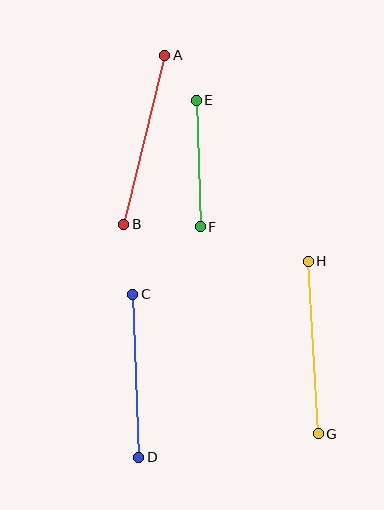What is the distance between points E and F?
The distance is approximately 127 pixels.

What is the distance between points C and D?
The distance is approximately 163 pixels.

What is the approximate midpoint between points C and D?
The midpoint is at approximately (136, 376) pixels.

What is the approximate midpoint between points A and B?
The midpoint is at approximately (144, 140) pixels.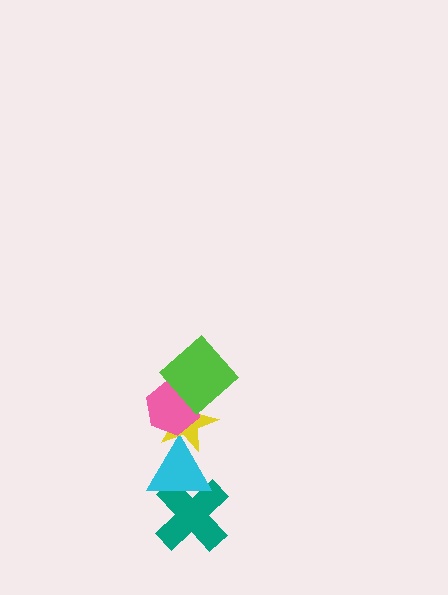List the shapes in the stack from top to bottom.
From top to bottom: the lime diamond, the pink hexagon, the yellow star, the cyan triangle, the teal cross.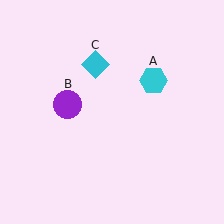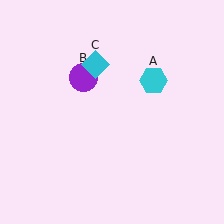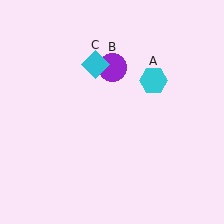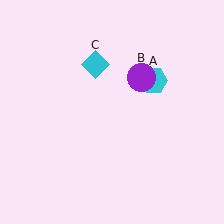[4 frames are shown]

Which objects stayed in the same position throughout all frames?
Cyan hexagon (object A) and cyan diamond (object C) remained stationary.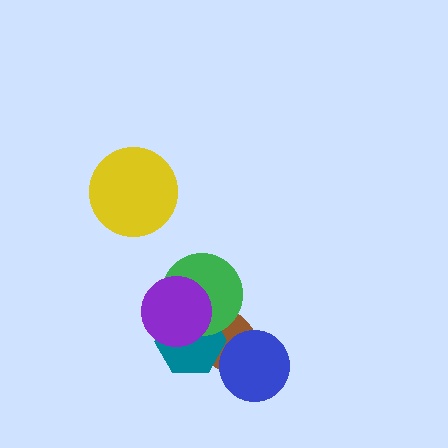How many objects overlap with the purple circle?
3 objects overlap with the purple circle.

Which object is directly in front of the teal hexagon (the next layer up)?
The green circle is directly in front of the teal hexagon.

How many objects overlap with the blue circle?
1 object overlaps with the blue circle.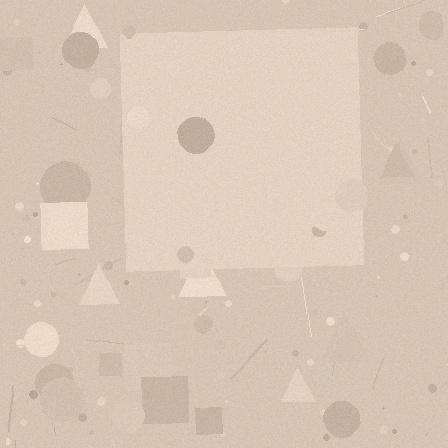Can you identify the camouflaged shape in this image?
The camouflaged shape is a square.